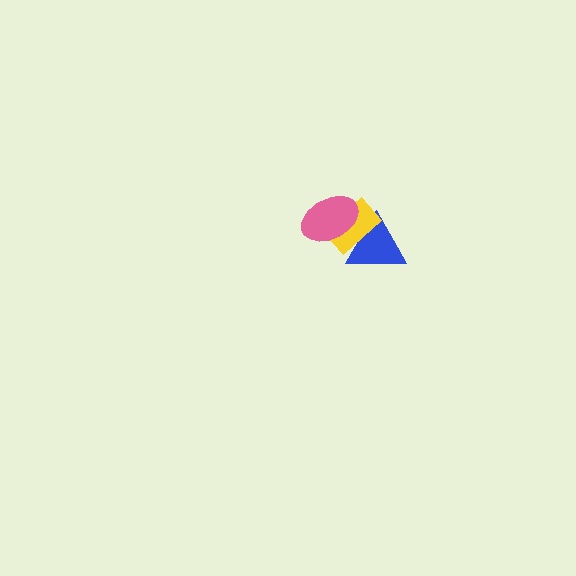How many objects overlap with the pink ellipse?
2 objects overlap with the pink ellipse.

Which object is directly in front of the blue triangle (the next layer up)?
The yellow rectangle is directly in front of the blue triangle.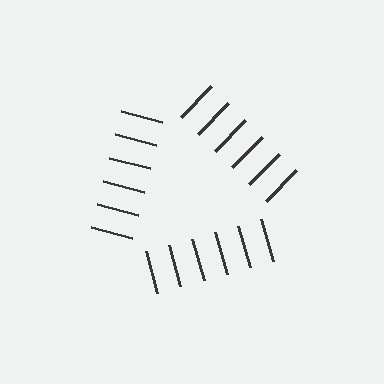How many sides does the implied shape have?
3 sides — the line-ends trace a triangle.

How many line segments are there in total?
18 — 6 along each of the 3 edges.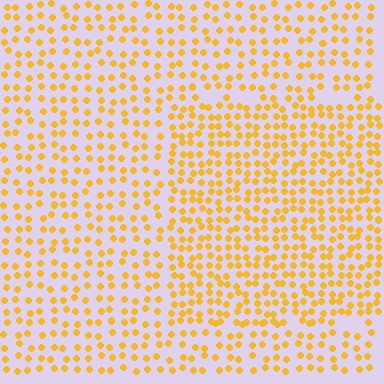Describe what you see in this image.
The image contains small yellow elements arranged at two different densities. A rectangle-shaped region is visible where the elements are more densely packed than the surrounding area.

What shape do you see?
I see a rectangle.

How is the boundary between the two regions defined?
The boundary is defined by a change in element density (approximately 1.6x ratio). All elements are the same color, size, and shape.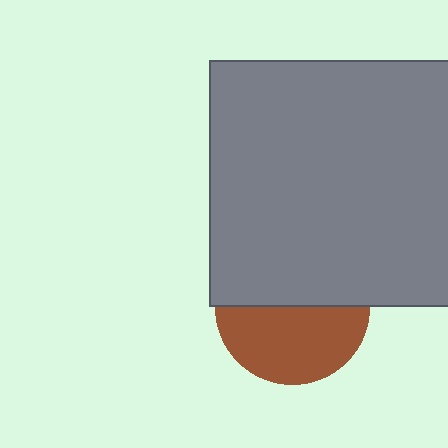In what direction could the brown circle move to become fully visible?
The brown circle could move down. That would shift it out from behind the gray square entirely.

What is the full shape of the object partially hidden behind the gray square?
The partially hidden object is a brown circle.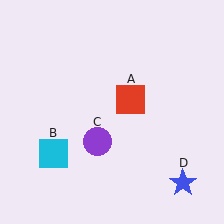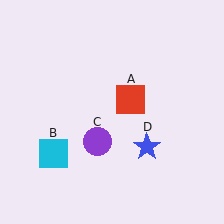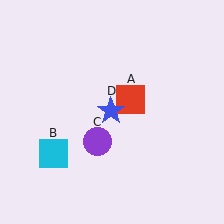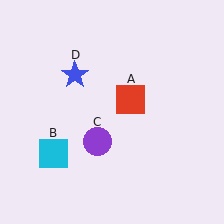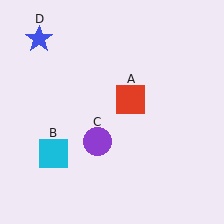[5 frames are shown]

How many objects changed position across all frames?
1 object changed position: blue star (object D).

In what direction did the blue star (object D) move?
The blue star (object D) moved up and to the left.